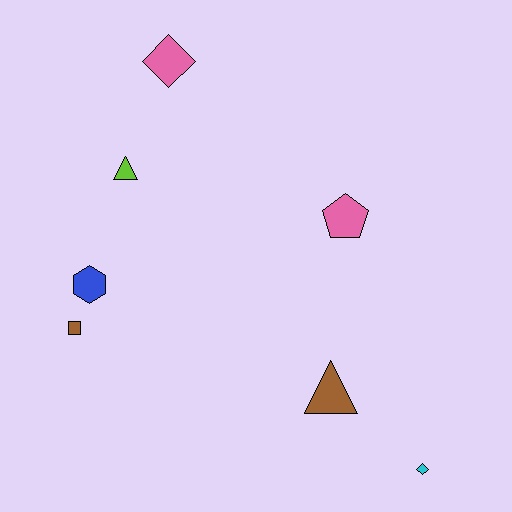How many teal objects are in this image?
There are no teal objects.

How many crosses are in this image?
There are no crosses.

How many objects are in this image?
There are 7 objects.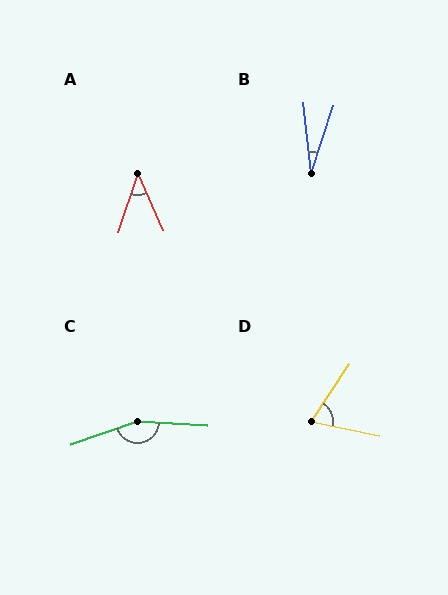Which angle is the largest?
C, at approximately 158 degrees.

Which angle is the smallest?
B, at approximately 24 degrees.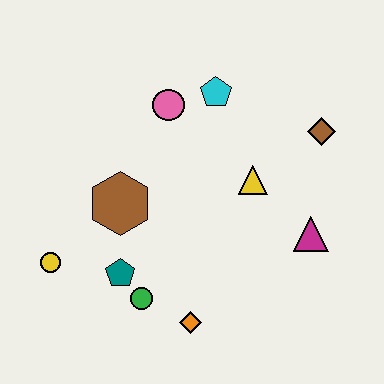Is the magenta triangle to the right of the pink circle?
Yes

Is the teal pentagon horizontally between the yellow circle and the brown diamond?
Yes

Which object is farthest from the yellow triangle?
The yellow circle is farthest from the yellow triangle.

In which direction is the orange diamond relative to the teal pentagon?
The orange diamond is to the right of the teal pentagon.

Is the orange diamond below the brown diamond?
Yes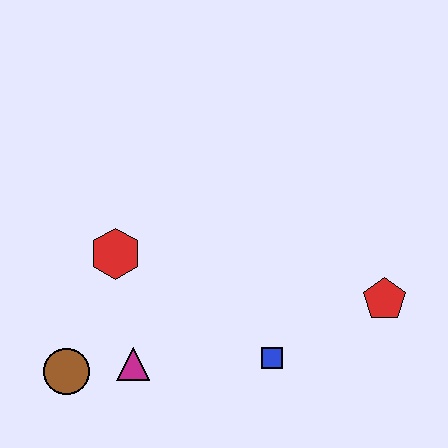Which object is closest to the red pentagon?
The blue square is closest to the red pentagon.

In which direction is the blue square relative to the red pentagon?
The blue square is to the left of the red pentagon.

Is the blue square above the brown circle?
Yes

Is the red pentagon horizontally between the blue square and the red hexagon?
No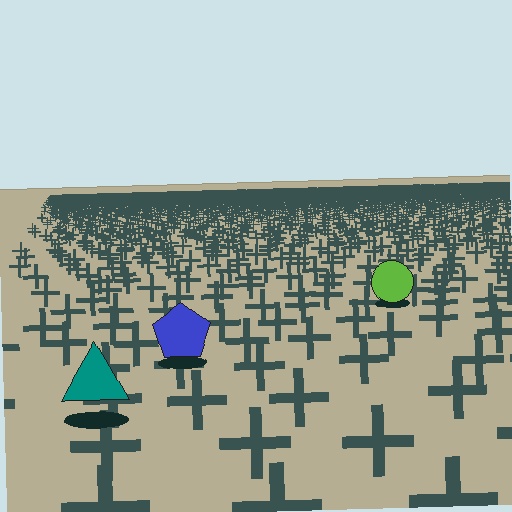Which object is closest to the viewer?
The teal triangle is closest. The texture marks near it are larger and more spread out.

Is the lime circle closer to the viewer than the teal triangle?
No. The teal triangle is closer — you can tell from the texture gradient: the ground texture is coarser near it.